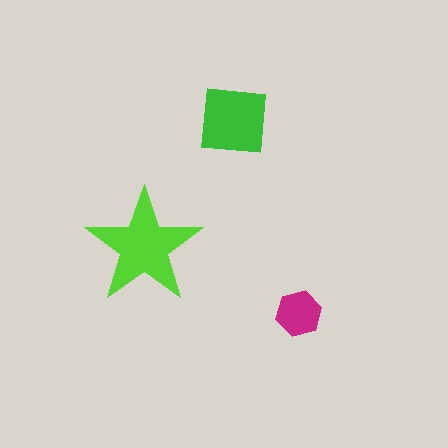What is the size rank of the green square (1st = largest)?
2nd.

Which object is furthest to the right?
The magenta hexagon is rightmost.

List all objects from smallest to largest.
The magenta hexagon, the green square, the lime star.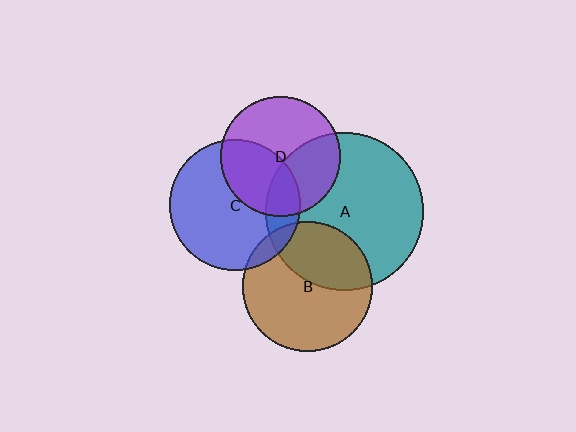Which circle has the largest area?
Circle A (teal).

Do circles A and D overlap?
Yes.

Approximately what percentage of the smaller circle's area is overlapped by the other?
Approximately 35%.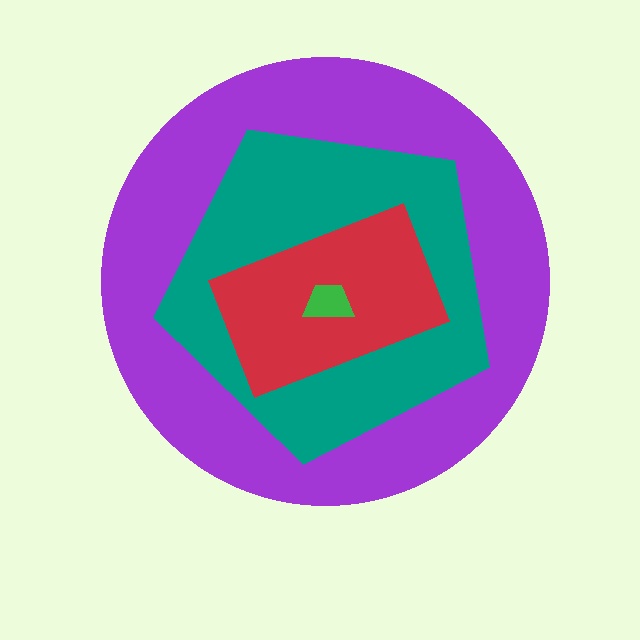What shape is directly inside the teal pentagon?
The red rectangle.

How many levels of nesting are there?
4.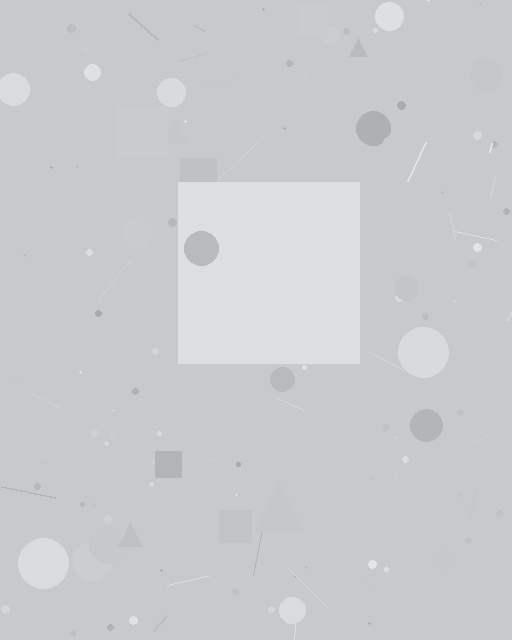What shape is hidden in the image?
A square is hidden in the image.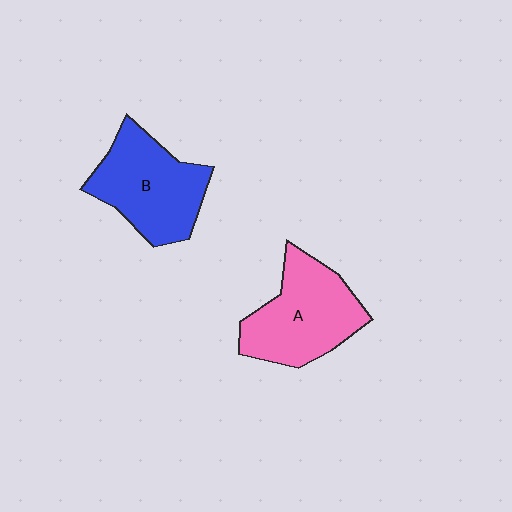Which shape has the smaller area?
Shape B (blue).